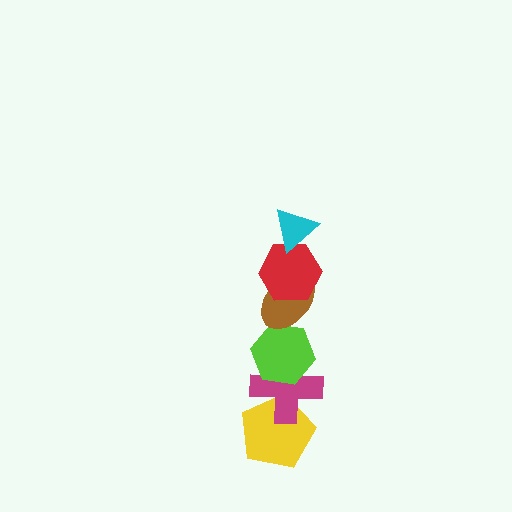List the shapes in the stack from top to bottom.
From top to bottom: the cyan triangle, the red hexagon, the brown ellipse, the lime hexagon, the magenta cross, the yellow pentagon.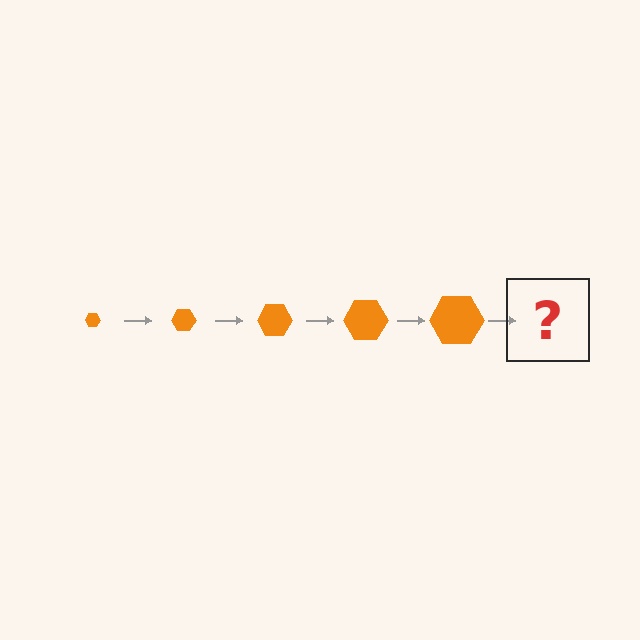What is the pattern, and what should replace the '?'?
The pattern is that the hexagon gets progressively larger each step. The '?' should be an orange hexagon, larger than the previous one.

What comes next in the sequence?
The next element should be an orange hexagon, larger than the previous one.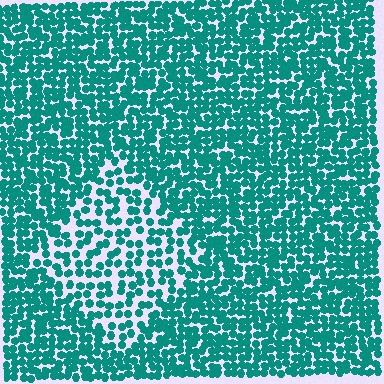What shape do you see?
I see a diamond.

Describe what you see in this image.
The image contains small teal elements arranged at two different densities. A diamond-shaped region is visible where the elements are less densely packed than the surrounding area.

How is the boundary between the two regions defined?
The boundary is defined by a change in element density (approximately 1.8x ratio). All elements are the same color, size, and shape.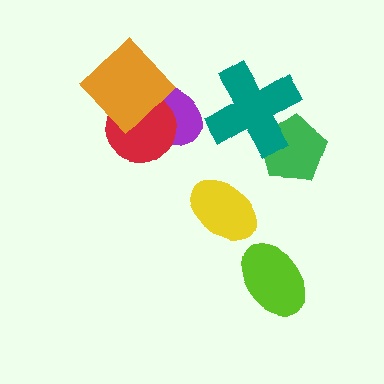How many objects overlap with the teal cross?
1 object overlaps with the teal cross.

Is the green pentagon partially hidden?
Yes, it is partially covered by another shape.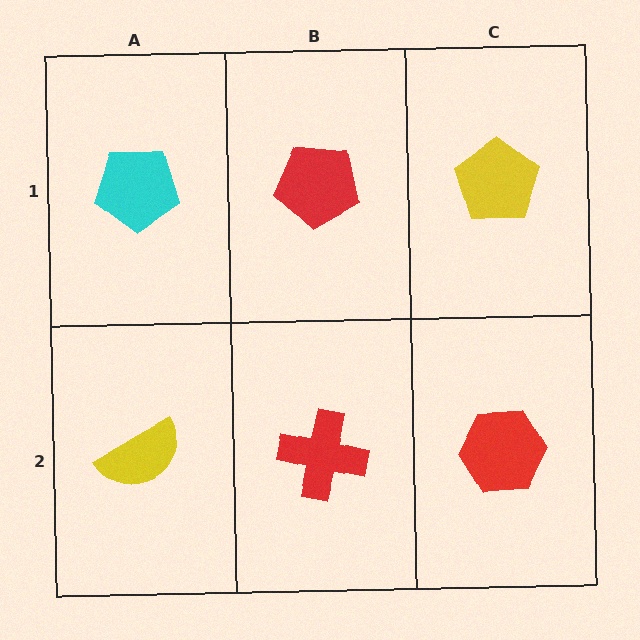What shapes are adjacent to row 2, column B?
A red pentagon (row 1, column B), a yellow semicircle (row 2, column A), a red hexagon (row 2, column C).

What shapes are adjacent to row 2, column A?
A cyan pentagon (row 1, column A), a red cross (row 2, column B).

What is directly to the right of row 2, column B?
A red hexagon.